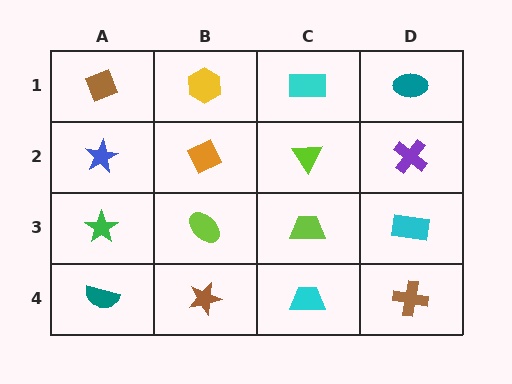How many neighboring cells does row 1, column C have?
3.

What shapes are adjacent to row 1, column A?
A blue star (row 2, column A), a yellow hexagon (row 1, column B).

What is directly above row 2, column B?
A yellow hexagon.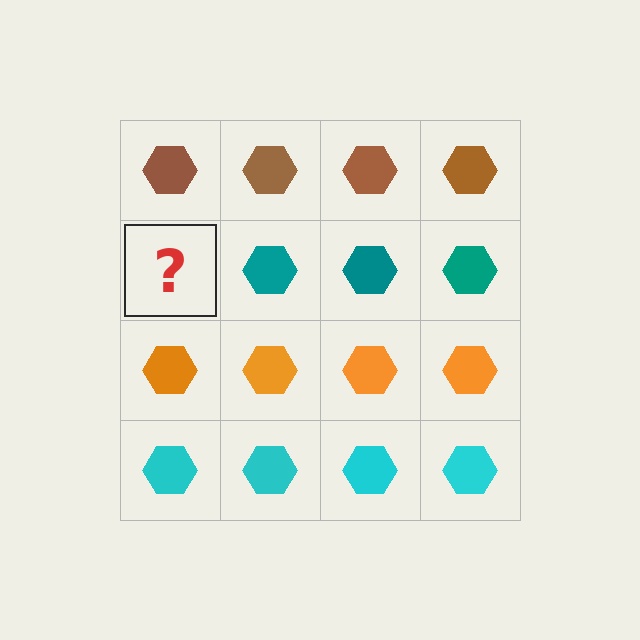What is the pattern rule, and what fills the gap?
The rule is that each row has a consistent color. The gap should be filled with a teal hexagon.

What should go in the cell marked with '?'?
The missing cell should contain a teal hexagon.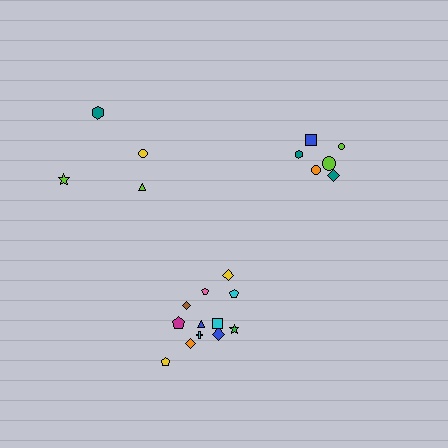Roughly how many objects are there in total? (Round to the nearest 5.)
Roughly 20 objects in total.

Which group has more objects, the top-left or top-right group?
The top-right group.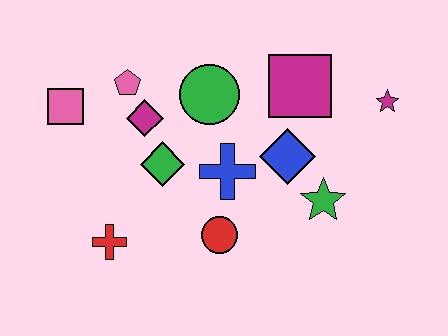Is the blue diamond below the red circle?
No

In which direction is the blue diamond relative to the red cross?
The blue diamond is to the right of the red cross.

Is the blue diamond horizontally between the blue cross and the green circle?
No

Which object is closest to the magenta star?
The magenta square is closest to the magenta star.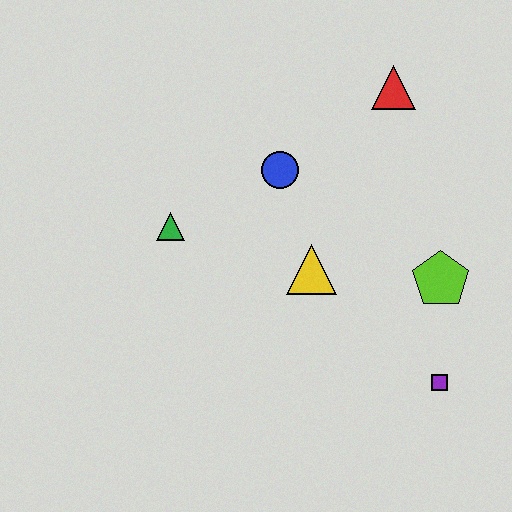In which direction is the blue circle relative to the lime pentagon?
The blue circle is to the left of the lime pentagon.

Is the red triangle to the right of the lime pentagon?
No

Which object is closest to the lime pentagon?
The purple square is closest to the lime pentagon.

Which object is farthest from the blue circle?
The purple square is farthest from the blue circle.